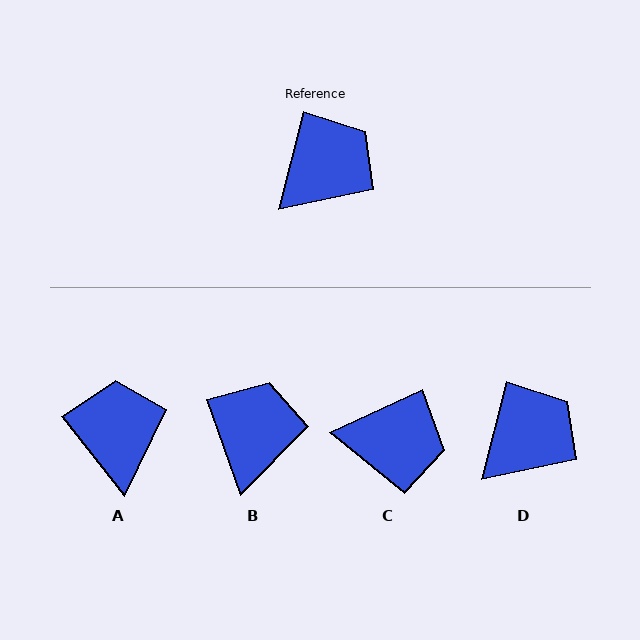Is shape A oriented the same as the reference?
No, it is off by about 52 degrees.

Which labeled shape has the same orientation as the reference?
D.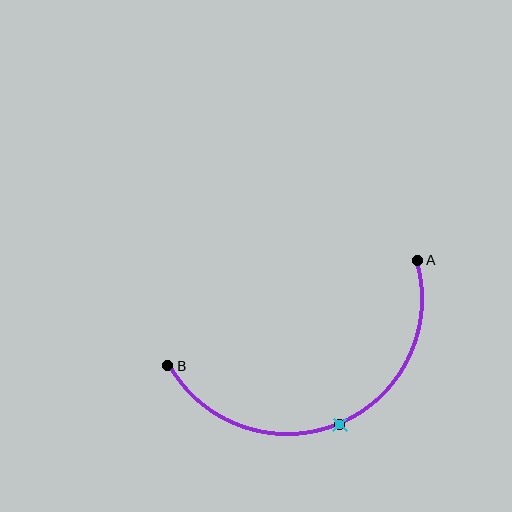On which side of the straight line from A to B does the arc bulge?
The arc bulges below the straight line connecting A and B.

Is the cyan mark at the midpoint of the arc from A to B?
Yes. The cyan mark lies on the arc at equal arc-length from both A and B — it is the arc midpoint.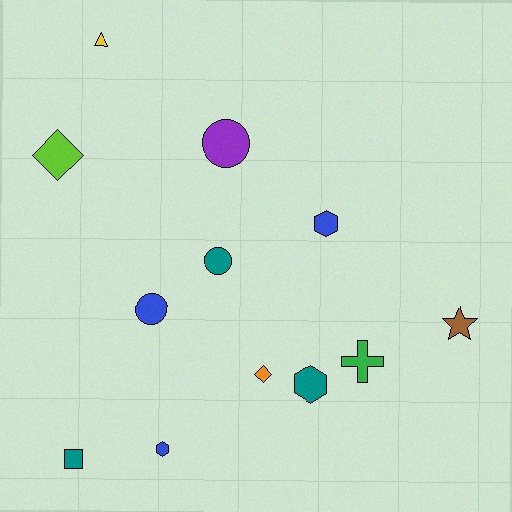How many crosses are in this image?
There is 1 cross.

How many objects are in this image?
There are 12 objects.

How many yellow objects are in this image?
There is 1 yellow object.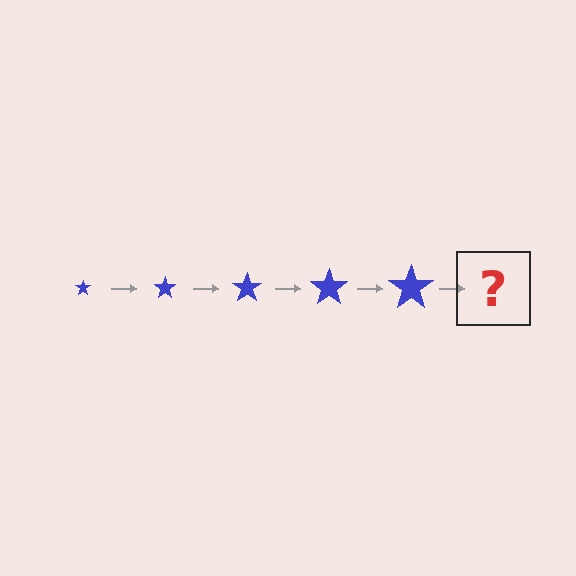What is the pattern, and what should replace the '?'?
The pattern is that the star gets progressively larger each step. The '?' should be a blue star, larger than the previous one.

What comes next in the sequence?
The next element should be a blue star, larger than the previous one.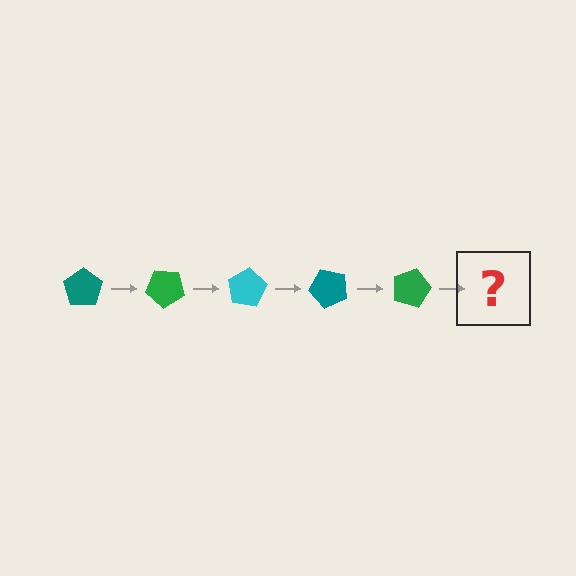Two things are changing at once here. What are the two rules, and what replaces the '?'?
The two rules are that it rotates 40 degrees each step and the color cycles through teal, green, and cyan. The '?' should be a cyan pentagon, rotated 200 degrees from the start.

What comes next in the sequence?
The next element should be a cyan pentagon, rotated 200 degrees from the start.